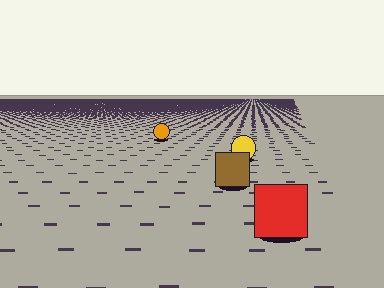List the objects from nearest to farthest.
From nearest to farthest: the red square, the brown square, the yellow circle, the orange circle.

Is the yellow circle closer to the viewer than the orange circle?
Yes. The yellow circle is closer — you can tell from the texture gradient: the ground texture is coarser near it.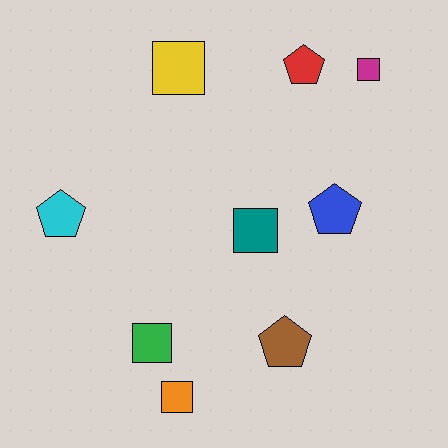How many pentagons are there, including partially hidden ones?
There are 4 pentagons.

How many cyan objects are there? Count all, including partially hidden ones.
There is 1 cyan object.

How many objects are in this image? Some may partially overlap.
There are 9 objects.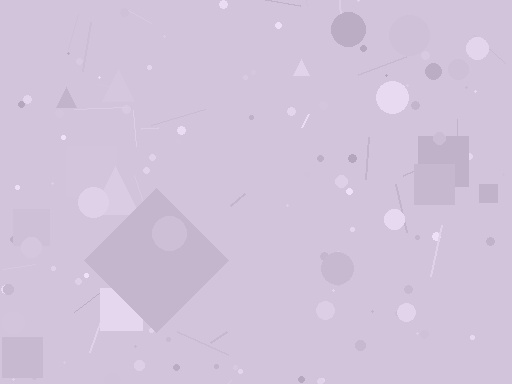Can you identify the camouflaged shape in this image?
The camouflaged shape is a diamond.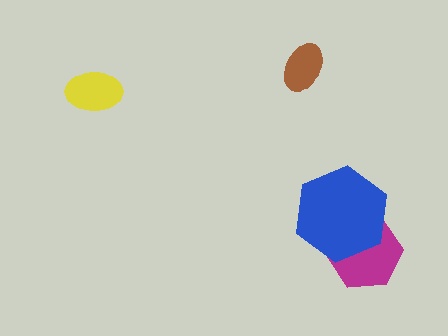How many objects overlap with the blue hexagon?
1 object overlaps with the blue hexagon.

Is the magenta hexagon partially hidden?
Yes, it is partially covered by another shape.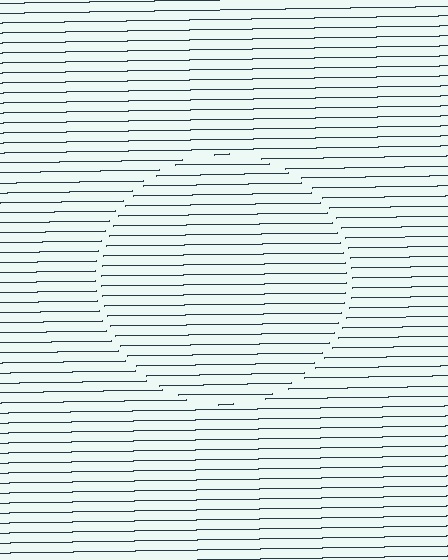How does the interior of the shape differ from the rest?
The interior of the shape contains the same grating, shifted by half a period — the contour is defined by the phase discontinuity where line-ends from the inner and outer gratings abut.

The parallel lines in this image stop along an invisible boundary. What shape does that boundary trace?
An illusory circle. The interior of the shape contains the same grating, shifted by half a period — the contour is defined by the phase discontinuity where line-ends from the inner and outer gratings abut.